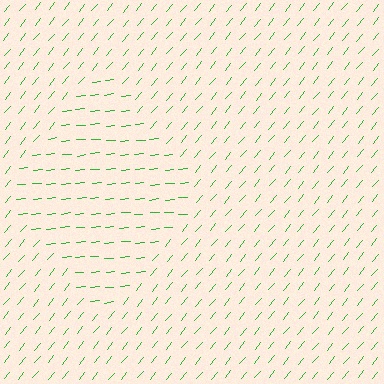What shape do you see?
I see a diamond.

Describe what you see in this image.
The image is filled with small green line segments. A diamond region in the image has lines oriented differently from the surrounding lines, creating a visible texture boundary.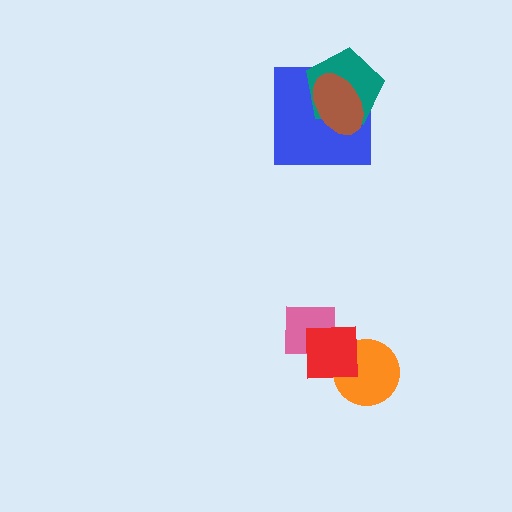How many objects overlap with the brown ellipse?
2 objects overlap with the brown ellipse.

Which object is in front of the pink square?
The red square is in front of the pink square.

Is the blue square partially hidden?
Yes, it is partially covered by another shape.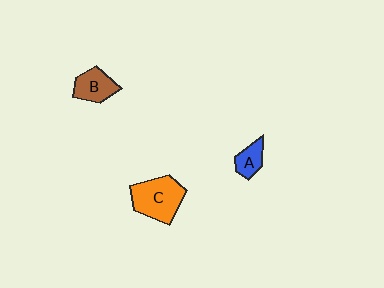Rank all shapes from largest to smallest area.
From largest to smallest: C (orange), B (brown), A (blue).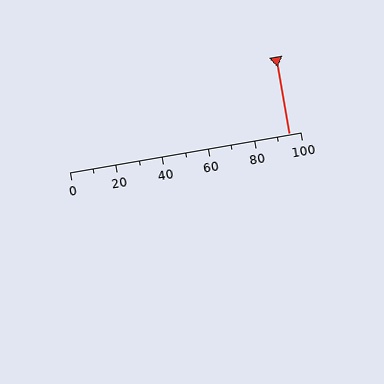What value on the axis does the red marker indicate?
The marker indicates approximately 95.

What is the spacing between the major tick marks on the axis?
The major ticks are spaced 20 apart.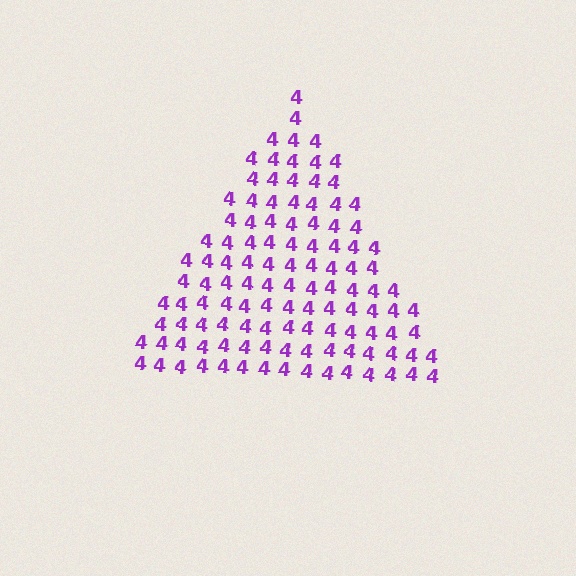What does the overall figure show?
The overall figure shows a triangle.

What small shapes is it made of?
It is made of small digit 4's.